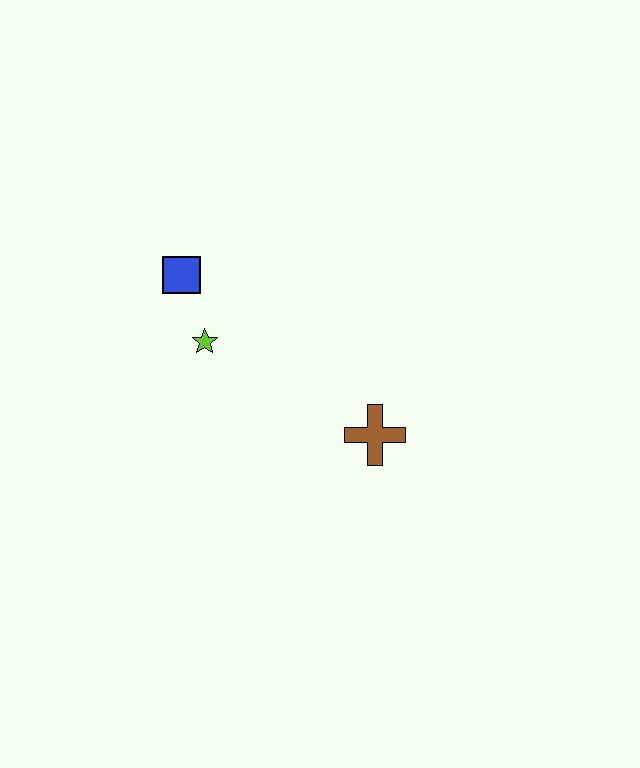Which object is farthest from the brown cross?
The blue square is farthest from the brown cross.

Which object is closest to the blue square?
The lime star is closest to the blue square.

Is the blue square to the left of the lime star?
Yes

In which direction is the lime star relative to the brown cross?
The lime star is to the left of the brown cross.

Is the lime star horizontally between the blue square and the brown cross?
Yes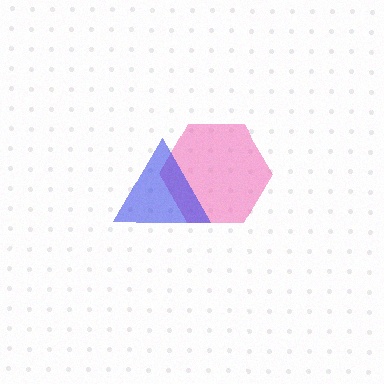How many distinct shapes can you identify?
There are 2 distinct shapes: a pink hexagon, a blue triangle.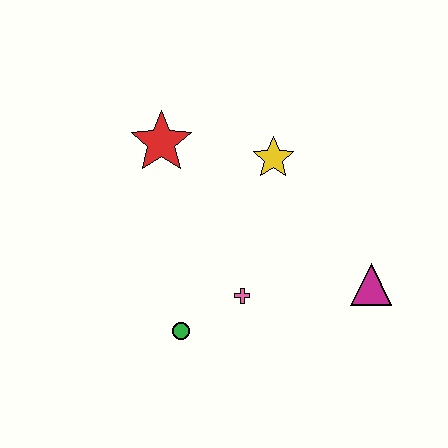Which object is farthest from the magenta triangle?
The red star is farthest from the magenta triangle.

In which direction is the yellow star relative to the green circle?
The yellow star is above the green circle.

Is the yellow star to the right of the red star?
Yes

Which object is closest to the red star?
The yellow star is closest to the red star.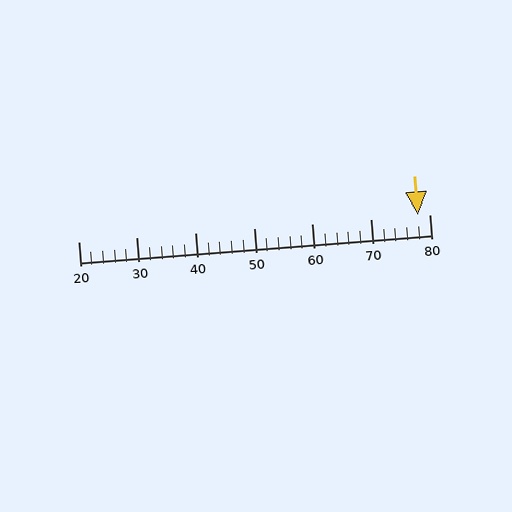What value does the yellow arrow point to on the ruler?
The yellow arrow points to approximately 78.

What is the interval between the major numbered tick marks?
The major tick marks are spaced 10 units apart.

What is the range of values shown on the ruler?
The ruler shows values from 20 to 80.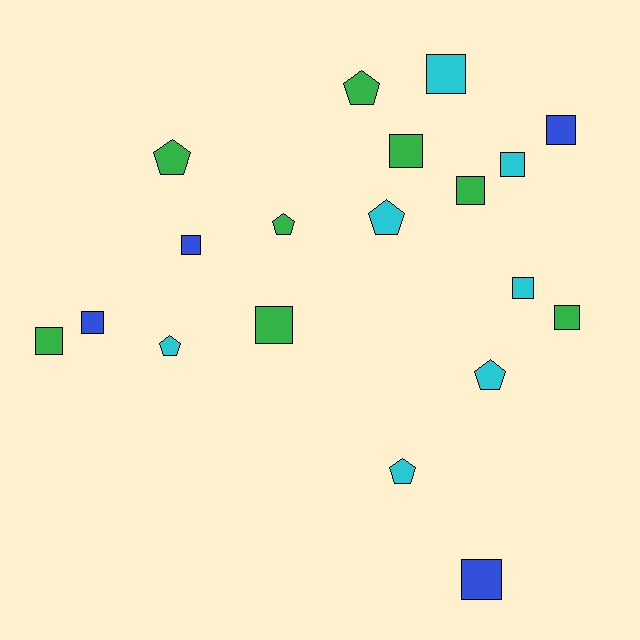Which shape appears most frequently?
Square, with 12 objects.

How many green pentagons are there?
There are 3 green pentagons.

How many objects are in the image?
There are 19 objects.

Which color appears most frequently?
Green, with 8 objects.